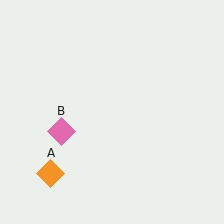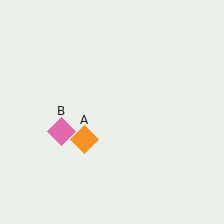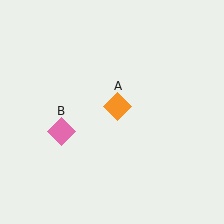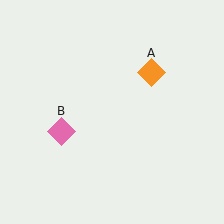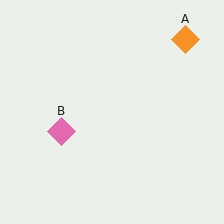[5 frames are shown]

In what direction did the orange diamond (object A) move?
The orange diamond (object A) moved up and to the right.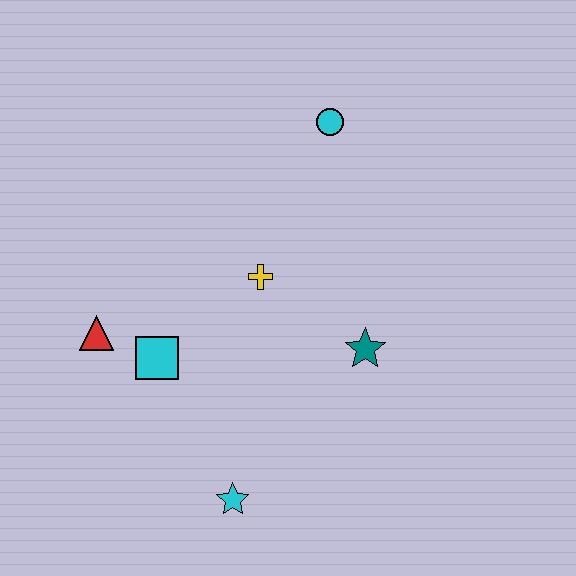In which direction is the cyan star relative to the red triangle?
The cyan star is below the red triangle.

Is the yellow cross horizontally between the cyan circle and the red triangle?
Yes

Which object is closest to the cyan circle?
The yellow cross is closest to the cyan circle.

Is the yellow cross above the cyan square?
Yes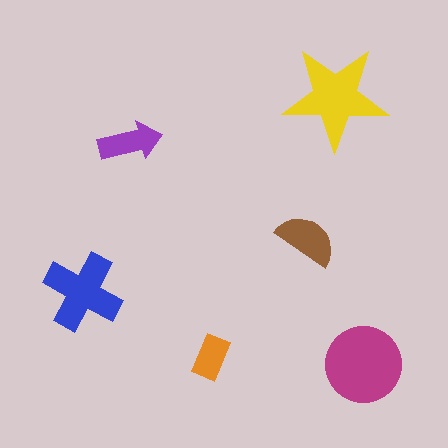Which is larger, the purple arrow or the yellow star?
The yellow star.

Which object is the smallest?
The orange rectangle.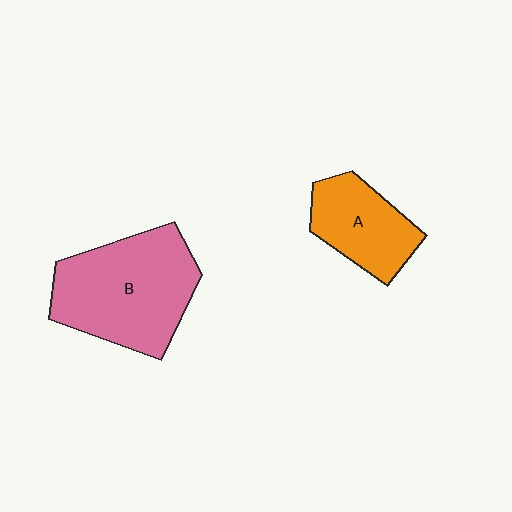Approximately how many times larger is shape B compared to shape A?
Approximately 1.8 times.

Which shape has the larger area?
Shape B (pink).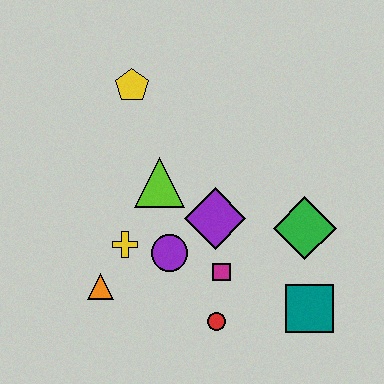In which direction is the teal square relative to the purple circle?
The teal square is to the right of the purple circle.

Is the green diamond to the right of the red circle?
Yes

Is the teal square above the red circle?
Yes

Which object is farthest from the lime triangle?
The teal square is farthest from the lime triangle.